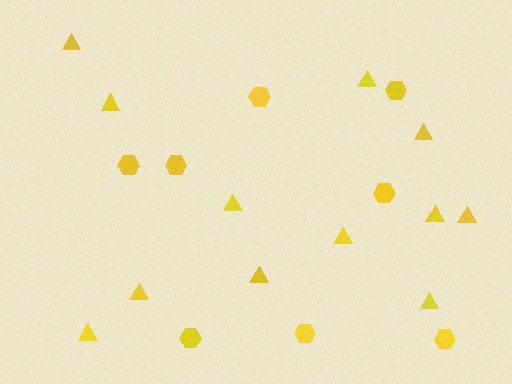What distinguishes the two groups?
There are 2 groups: one group of hexagons (8) and one group of triangles (12).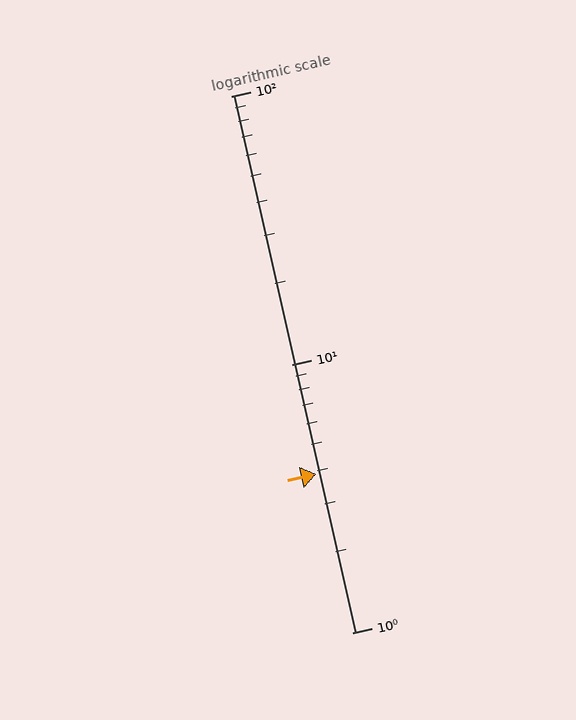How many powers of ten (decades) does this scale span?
The scale spans 2 decades, from 1 to 100.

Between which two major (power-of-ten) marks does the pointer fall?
The pointer is between 1 and 10.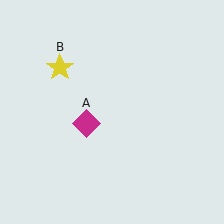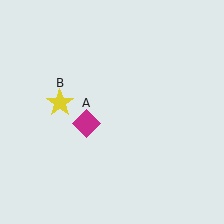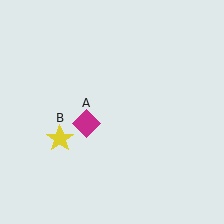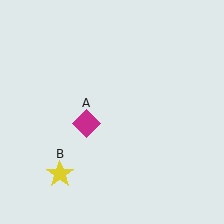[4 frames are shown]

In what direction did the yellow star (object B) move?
The yellow star (object B) moved down.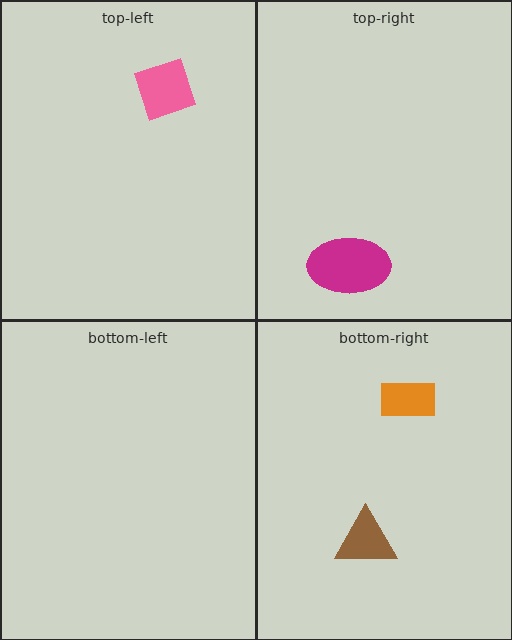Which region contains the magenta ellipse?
The top-right region.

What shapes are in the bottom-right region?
The brown triangle, the orange rectangle.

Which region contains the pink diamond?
The top-left region.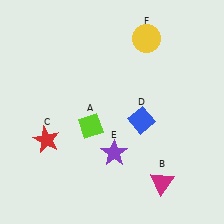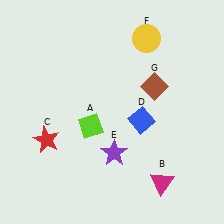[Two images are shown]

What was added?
A brown diamond (G) was added in Image 2.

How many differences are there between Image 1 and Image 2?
There is 1 difference between the two images.